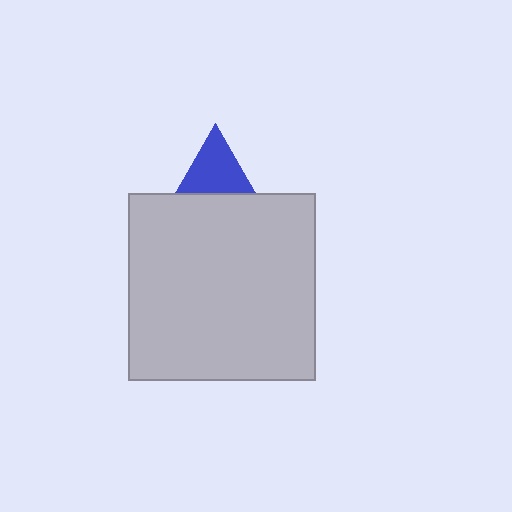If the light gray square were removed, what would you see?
You would see the complete blue triangle.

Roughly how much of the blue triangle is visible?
A small part of it is visible (roughly 41%).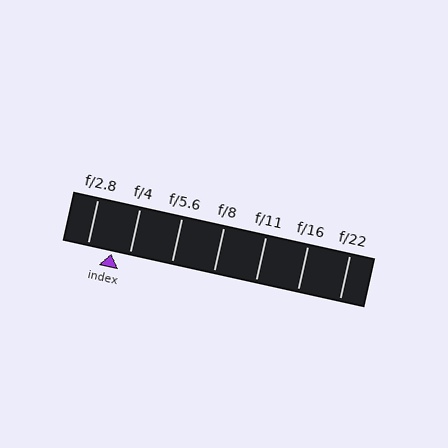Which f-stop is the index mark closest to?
The index mark is closest to f/4.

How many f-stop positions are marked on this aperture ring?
There are 7 f-stop positions marked.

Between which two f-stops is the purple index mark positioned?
The index mark is between f/2.8 and f/4.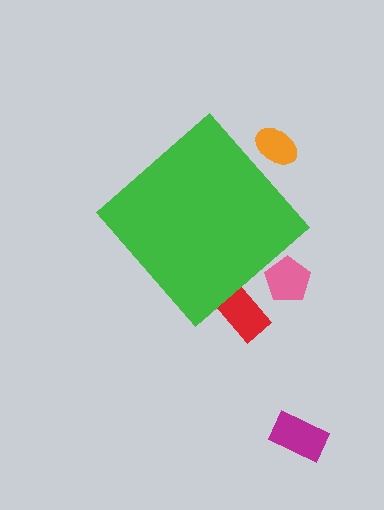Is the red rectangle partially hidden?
Yes, the red rectangle is partially hidden behind the green diamond.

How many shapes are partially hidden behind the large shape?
3 shapes are partially hidden.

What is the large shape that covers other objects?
A green diamond.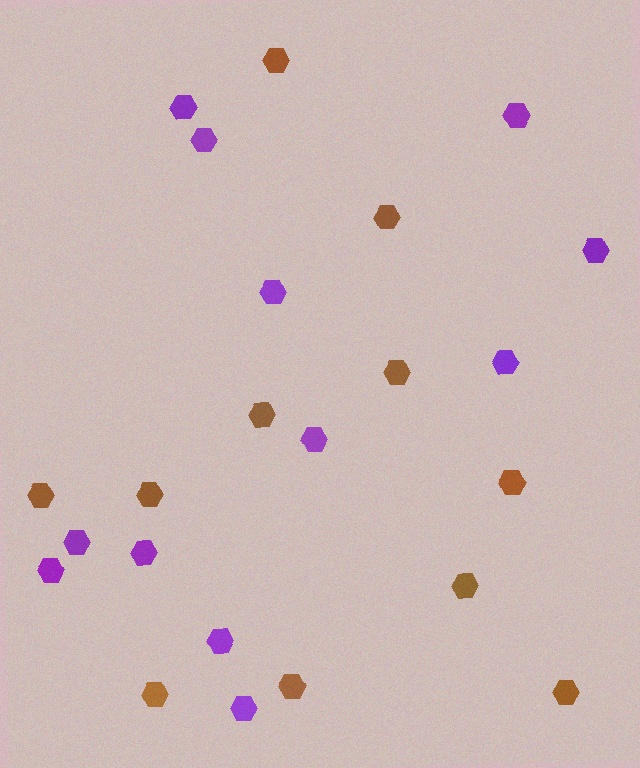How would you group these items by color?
There are 2 groups: one group of brown hexagons (11) and one group of purple hexagons (12).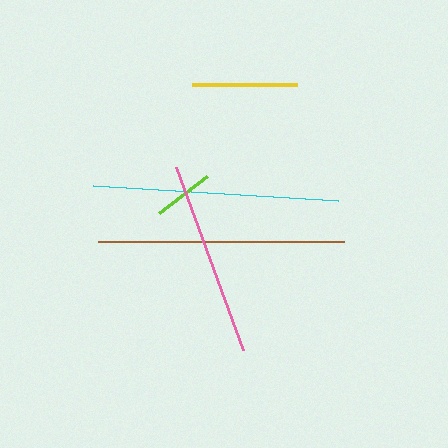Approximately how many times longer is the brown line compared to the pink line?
The brown line is approximately 1.3 times the length of the pink line.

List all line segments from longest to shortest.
From longest to shortest: cyan, brown, pink, yellow, lime.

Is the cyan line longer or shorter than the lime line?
The cyan line is longer than the lime line.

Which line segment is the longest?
The cyan line is the longest at approximately 246 pixels.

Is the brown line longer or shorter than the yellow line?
The brown line is longer than the yellow line.